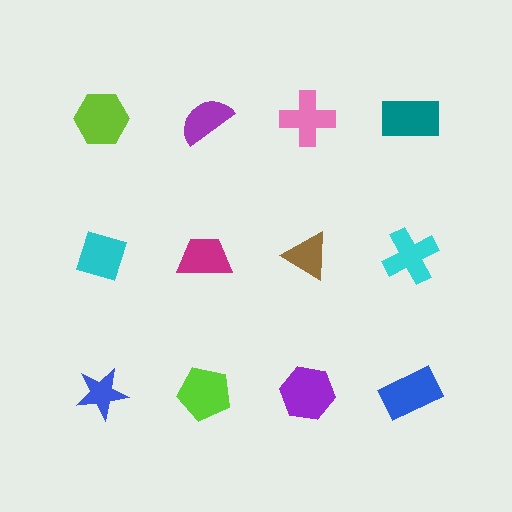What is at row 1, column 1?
A lime hexagon.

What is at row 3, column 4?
A blue rectangle.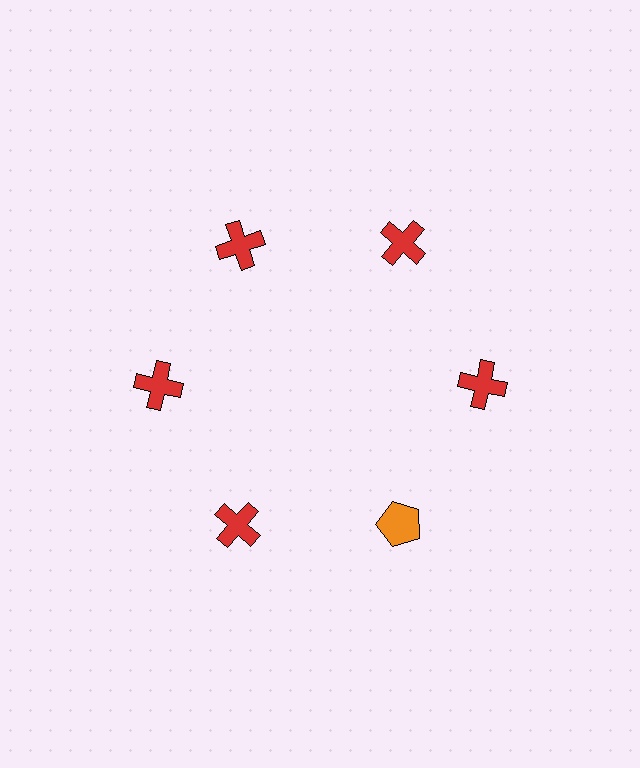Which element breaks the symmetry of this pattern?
The orange pentagon at roughly the 5 o'clock position breaks the symmetry. All other shapes are red crosses.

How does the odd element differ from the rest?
It differs in both color (orange instead of red) and shape (pentagon instead of cross).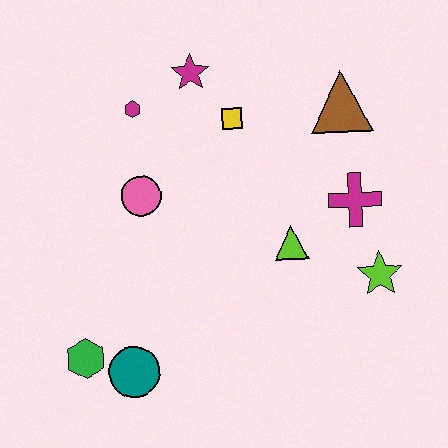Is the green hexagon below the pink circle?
Yes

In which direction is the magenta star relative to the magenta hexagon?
The magenta star is to the right of the magenta hexagon.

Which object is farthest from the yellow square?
The green hexagon is farthest from the yellow square.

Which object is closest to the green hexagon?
The teal circle is closest to the green hexagon.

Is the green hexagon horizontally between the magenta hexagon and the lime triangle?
No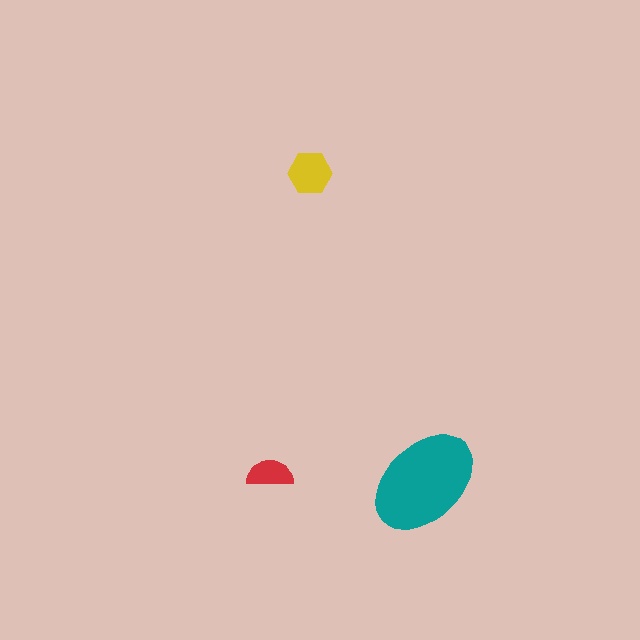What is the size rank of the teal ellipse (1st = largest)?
1st.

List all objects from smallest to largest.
The red semicircle, the yellow hexagon, the teal ellipse.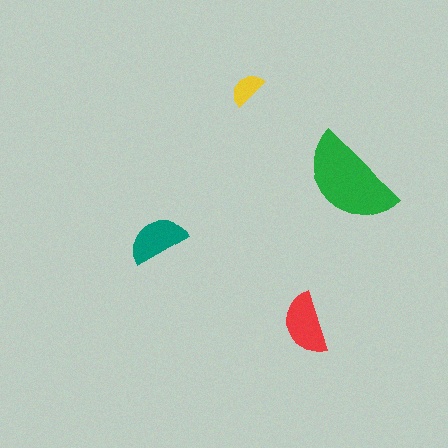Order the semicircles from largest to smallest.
the green one, the red one, the teal one, the yellow one.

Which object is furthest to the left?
The teal semicircle is leftmost.